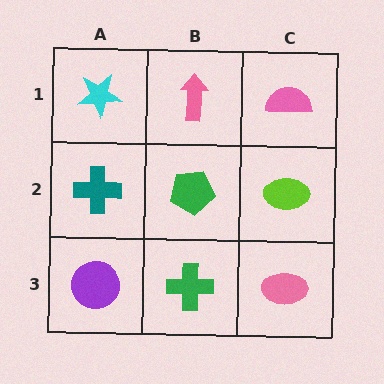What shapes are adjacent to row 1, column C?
A lime ellipse (row 2, column C), a pink arrow (row 1, column B).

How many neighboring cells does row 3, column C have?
2.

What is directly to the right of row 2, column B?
A lime ellipse.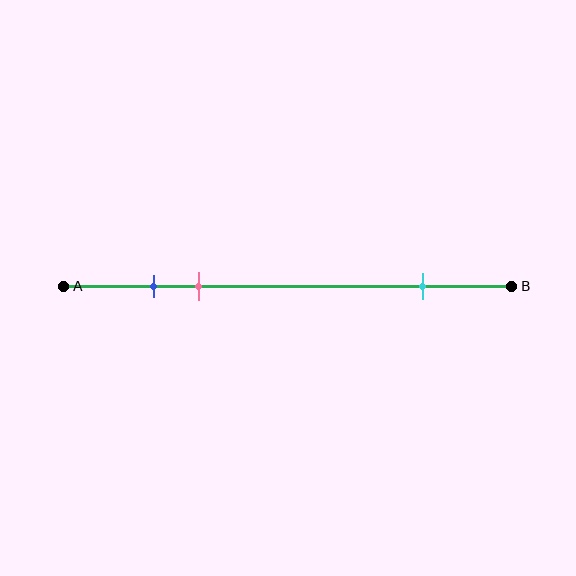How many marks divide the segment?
There are 3 marks dividing the segment.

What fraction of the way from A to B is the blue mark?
The blue mark is approximately 20% (0.2) of the way from A to B.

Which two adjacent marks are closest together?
The blue and pink marks are the closest adjacent pair.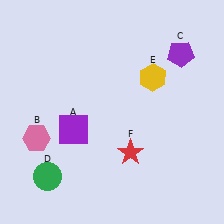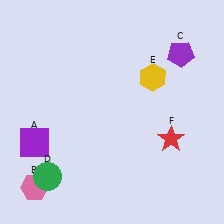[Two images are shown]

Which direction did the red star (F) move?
The red star (F) moved right.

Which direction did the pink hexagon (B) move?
The pink hexagon (B) moved down.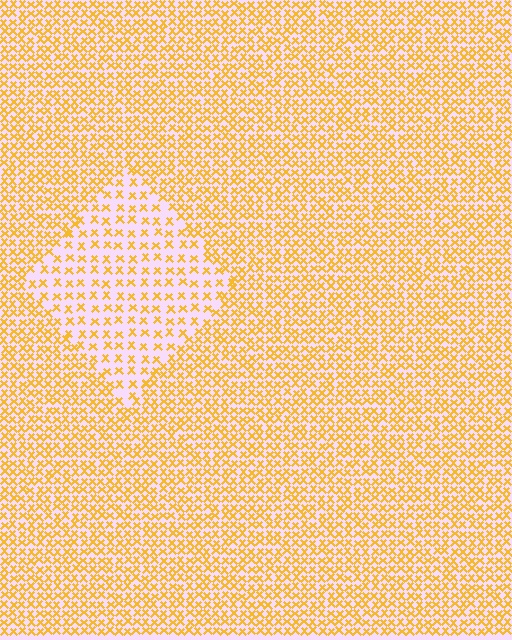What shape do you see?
I see a diamond.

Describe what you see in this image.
The image contains small yellow elements arranged at two different densities. A diamond-shaped region is visible where the elements are less densely packed than the surrounding area.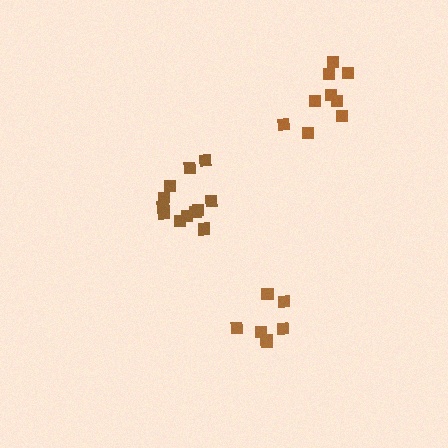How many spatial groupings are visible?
There are 3 spatial groupings.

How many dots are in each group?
Group 1: 9 dots, Group 2: 7 dots, Group 3: 12 dots (28 total).